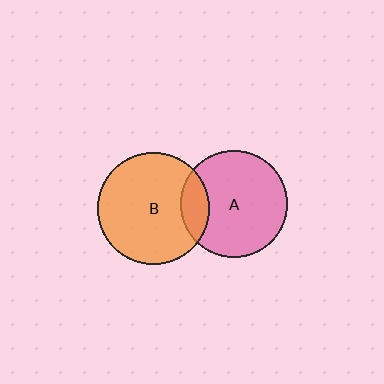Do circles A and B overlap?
Yes.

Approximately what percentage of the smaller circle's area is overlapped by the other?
Approximately 15%.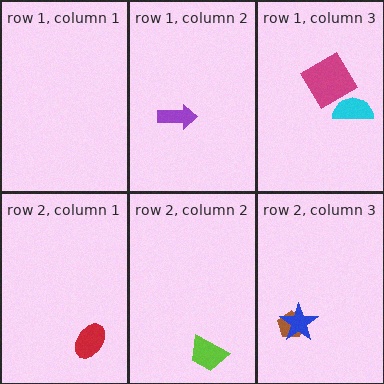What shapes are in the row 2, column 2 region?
The lime trapezoid.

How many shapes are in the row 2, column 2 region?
1.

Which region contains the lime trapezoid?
The row 2, column 2 region.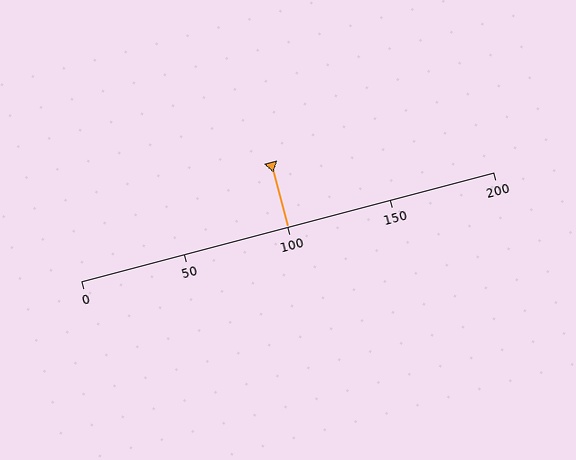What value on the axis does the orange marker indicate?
The marker indicates approximately 100.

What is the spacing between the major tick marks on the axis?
The major ticks are spaced 50 apart.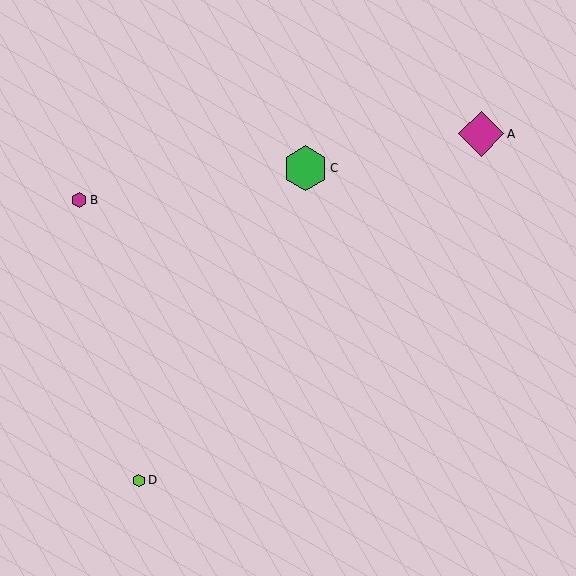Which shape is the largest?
The magenta diamond (labeled A) is the largest.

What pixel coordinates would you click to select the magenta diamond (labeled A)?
Click at (481, 134) to select the magenta diamond A.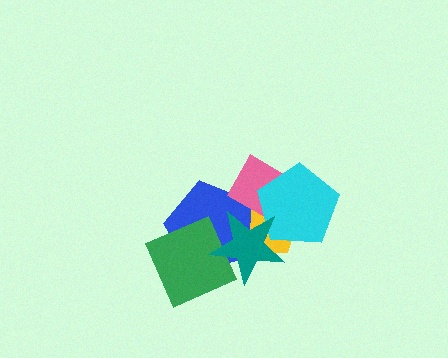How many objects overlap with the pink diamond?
4 objects overlap with the pink diamond.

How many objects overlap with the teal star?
5 objects overlap with the teal star.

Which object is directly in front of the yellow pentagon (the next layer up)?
The blue pentagon is directly in front of the yellow pentagon.